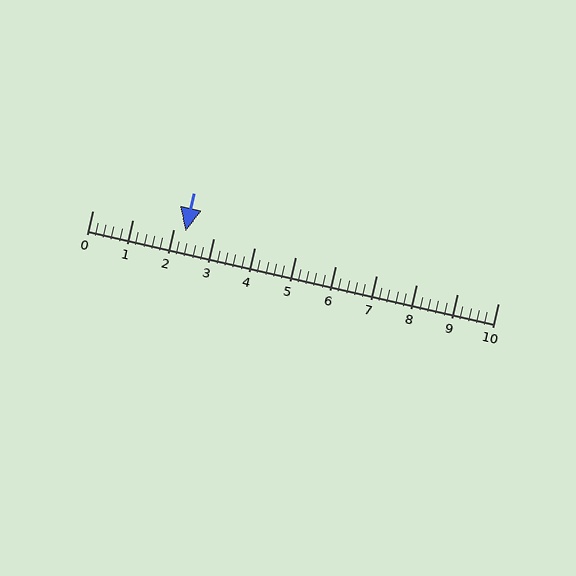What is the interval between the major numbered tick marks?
The major tick marks are spaced 1 units apart.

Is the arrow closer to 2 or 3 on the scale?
The arrow is closer to 2.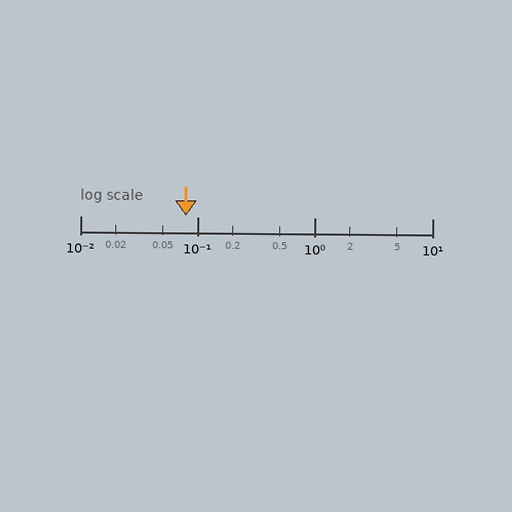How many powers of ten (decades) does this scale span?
The scale spans 3 decades, from 0.01 to 10.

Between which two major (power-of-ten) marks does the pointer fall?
The pointer is between 0.01 and 0.1.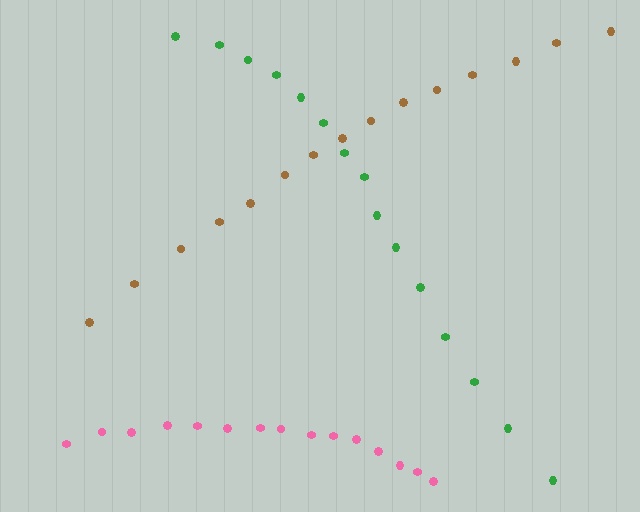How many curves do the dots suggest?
There are 3 distinct paths.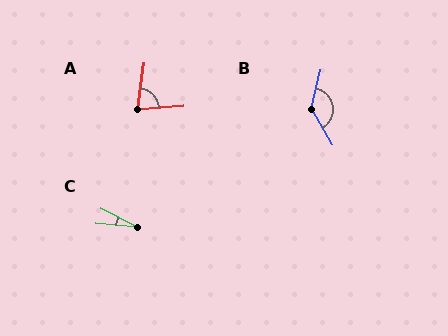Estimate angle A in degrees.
Approximately 78 degrees.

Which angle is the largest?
B, at approximately 136 degrees.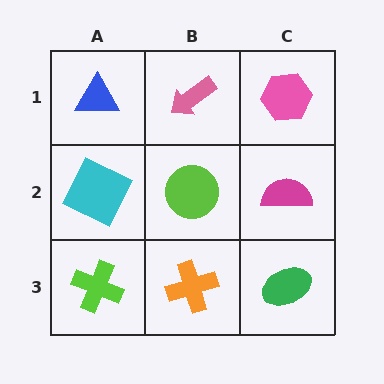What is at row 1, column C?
A pink hexagon.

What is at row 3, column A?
A lime cross.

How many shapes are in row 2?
3 shapes.